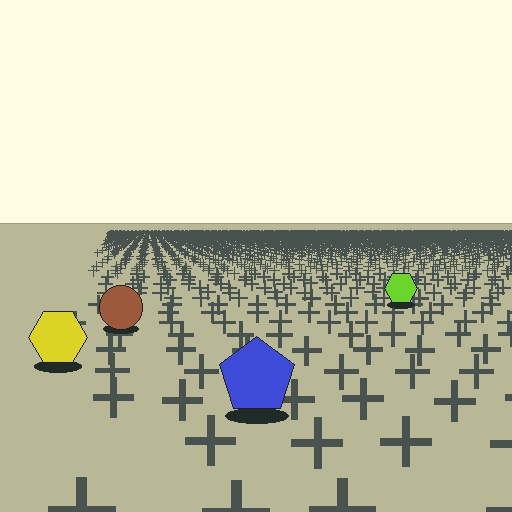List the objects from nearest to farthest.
From nearest to farthest: the blue pentagon, the yellow hexagon, the brown circle, the lime hexagon.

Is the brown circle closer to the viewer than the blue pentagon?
No. The blue pentagon is closer — you can tell from the texture gradient: the ground texture is coarser near it.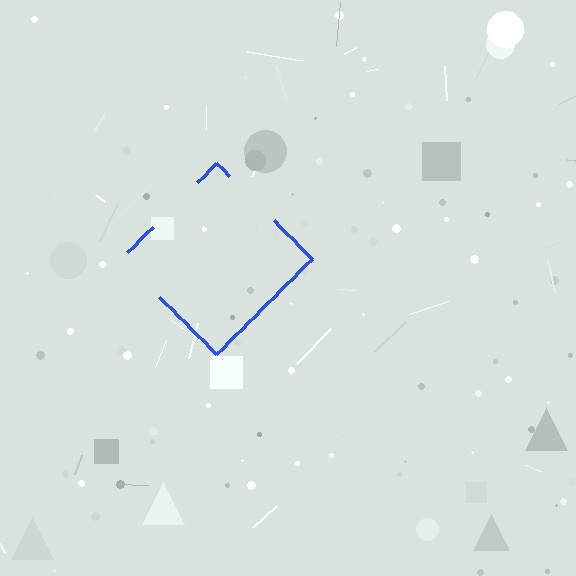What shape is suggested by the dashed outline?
The dashed outline suggests a diamond.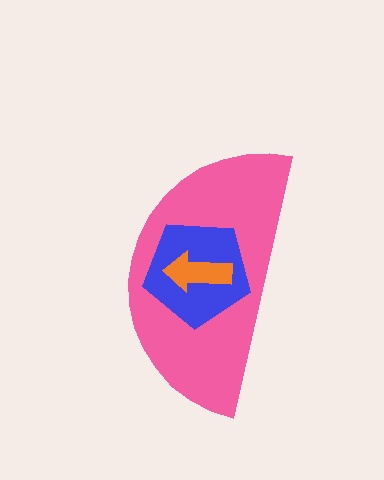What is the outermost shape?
The pink semicircle.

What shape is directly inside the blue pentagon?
The orange arrow.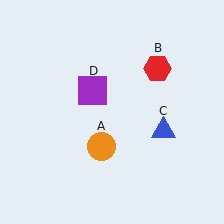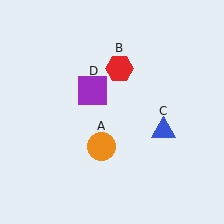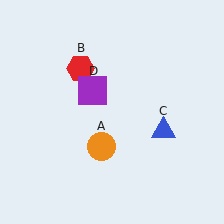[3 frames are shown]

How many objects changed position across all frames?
1 object changed position: red hexagon (object B).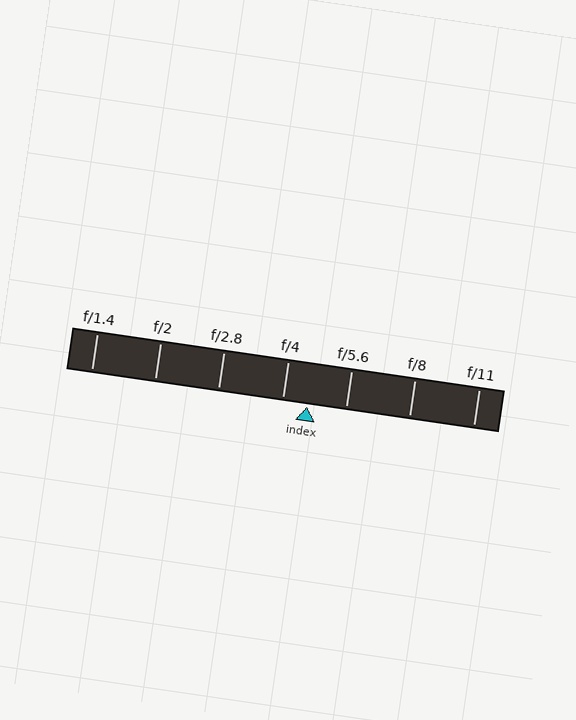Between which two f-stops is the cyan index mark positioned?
The index mark is between f/4 and f/5.6.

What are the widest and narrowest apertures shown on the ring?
The widest aperture shown is f/1.4 and the narrowest is f/11.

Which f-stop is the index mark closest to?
The index mark is closest to f/4.